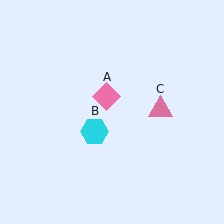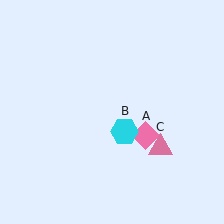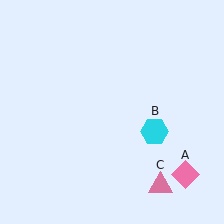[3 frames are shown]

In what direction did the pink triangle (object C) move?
The pink triangle (object C) moved down.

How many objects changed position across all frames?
3 objects changed position: pink diamond (object A), cyan hexagon (object B), pink triangle (object C).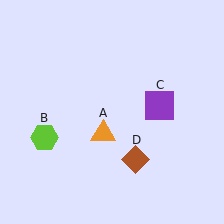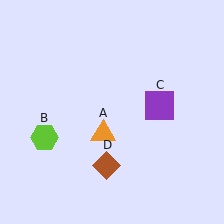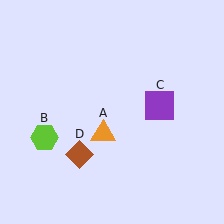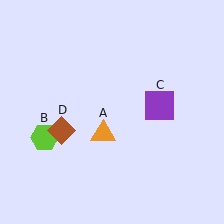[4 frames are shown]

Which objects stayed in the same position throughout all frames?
Orange triangle (object A) and lime hexagon (object B) and purple square (object C) remained stationary.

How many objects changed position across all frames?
1 object changed position: brown diamond (object D).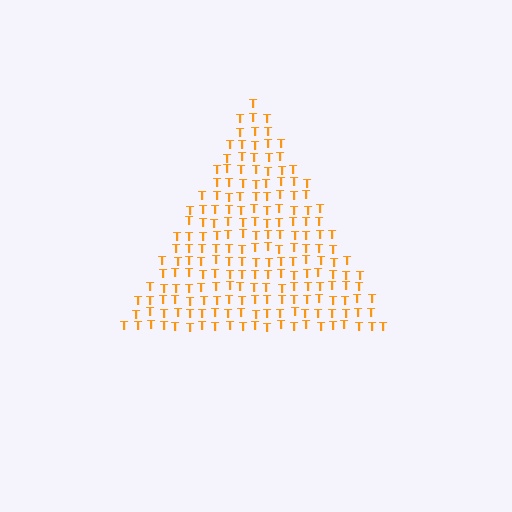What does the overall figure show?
The overall figure shows a triangle.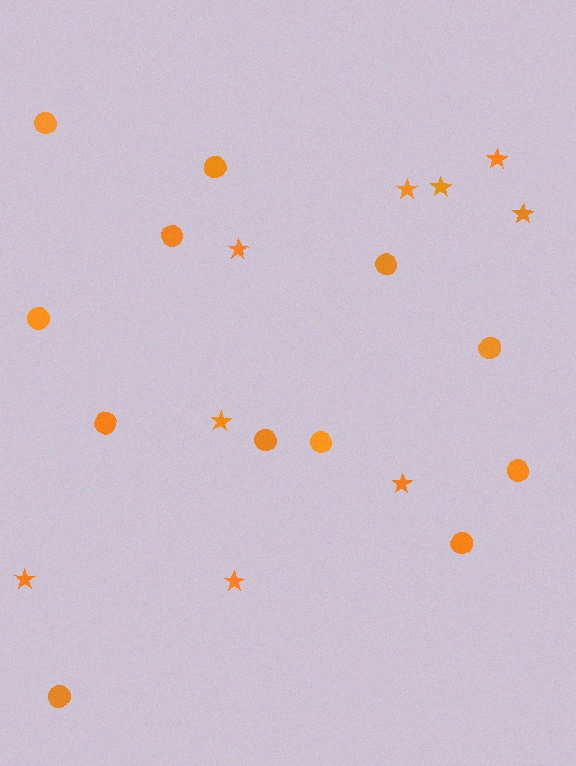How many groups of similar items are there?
There are 2 groups: one group of stars (9) and one group of circles (12).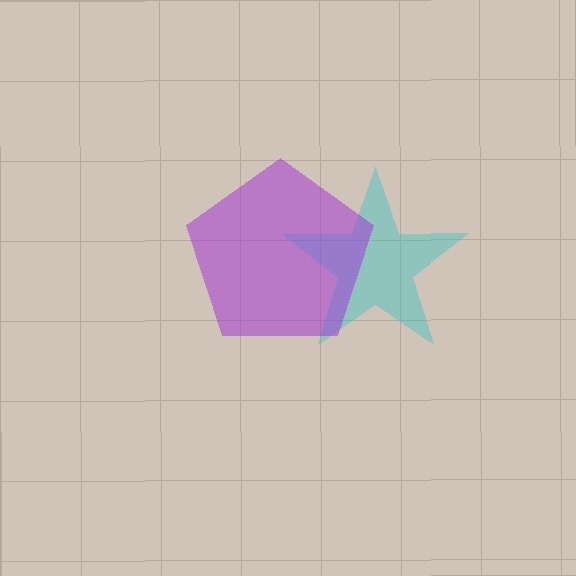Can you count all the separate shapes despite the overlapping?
Yes, there are 2 separate shapes.